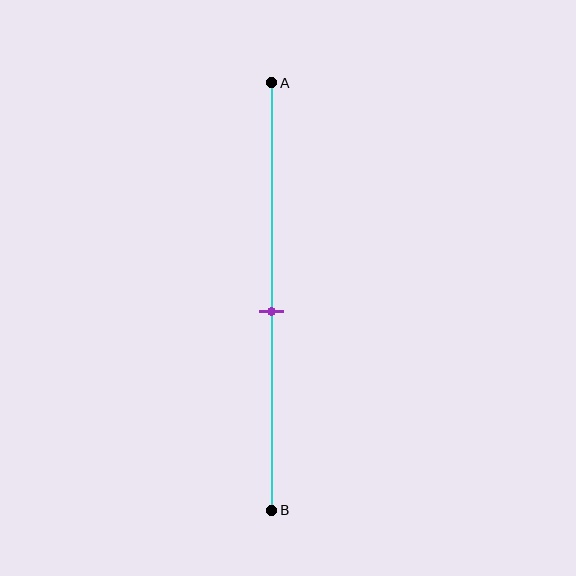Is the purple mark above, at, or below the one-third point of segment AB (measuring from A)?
The purple mark is below the one-third point of segment AB.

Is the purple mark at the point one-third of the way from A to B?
No, the mark is at about 55% from A, not at the 33% one-third point.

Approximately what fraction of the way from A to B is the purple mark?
The purple mark is approximately 55% of the way from A to B.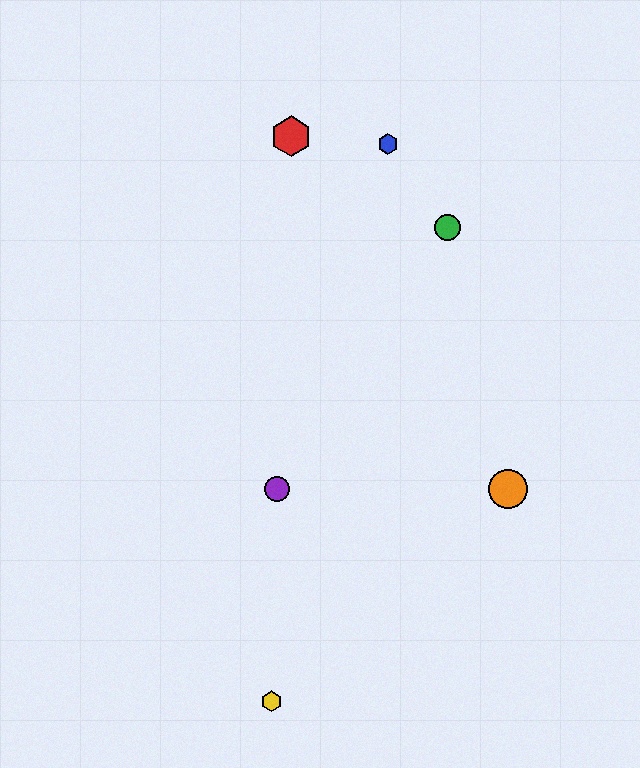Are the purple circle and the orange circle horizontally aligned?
Yes, both are at y≈489.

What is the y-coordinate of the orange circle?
The orange circle is at y≈489.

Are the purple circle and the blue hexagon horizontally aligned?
No, the purple circle is at y≈489 and the blue hexagon is at y≈144.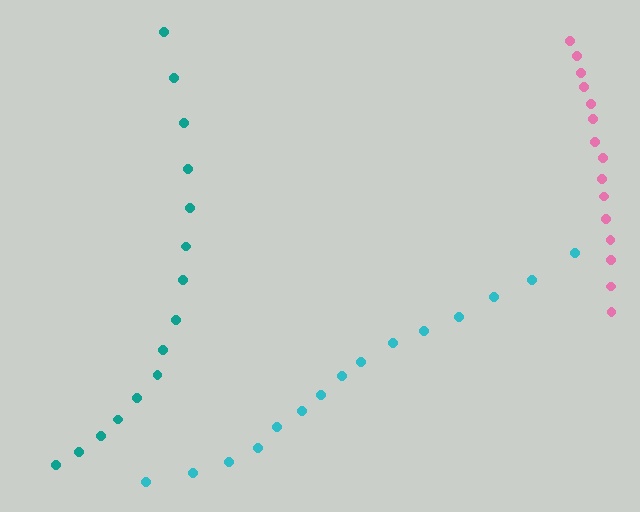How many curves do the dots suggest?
There are 3 distinct paths.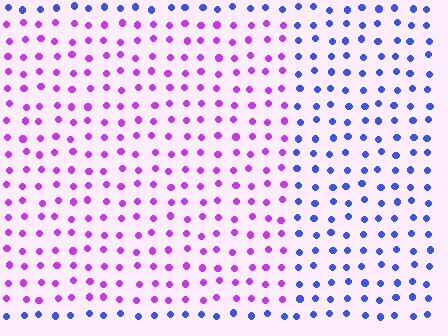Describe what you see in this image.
The image is filled with small blue elements in a uniform arrangement. A rectangle-shaped region is visible where the elements are tinted to a slightly different hue, forming a subtle color boundary.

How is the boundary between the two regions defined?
The boundary is defined purely by a slight shift in hue (about 61 degrees). Spacing, size, and orientation are identical on both sides.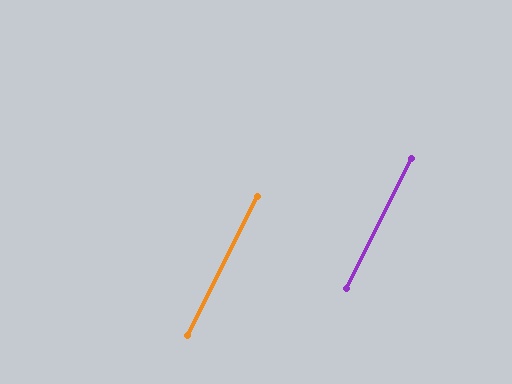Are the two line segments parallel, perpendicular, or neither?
Parallel — their directions differ by only 0.5°.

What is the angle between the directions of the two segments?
Approximately 1 degree.